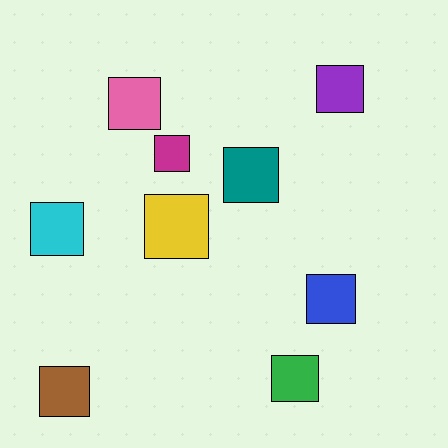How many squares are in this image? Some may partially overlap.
There are 9 squares.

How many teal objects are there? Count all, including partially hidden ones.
There is 1 teal object.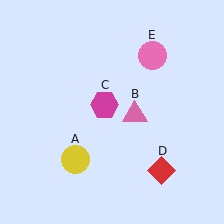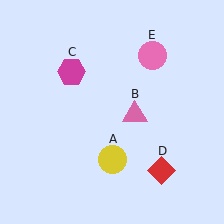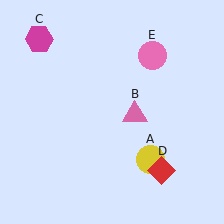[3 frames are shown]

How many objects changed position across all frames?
2 objects changed position: yellow circle (object A), magenta hexagon (object C).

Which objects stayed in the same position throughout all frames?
Pink triangle (object B) and red diamond (object D) and pink circle (object E) remained stationary.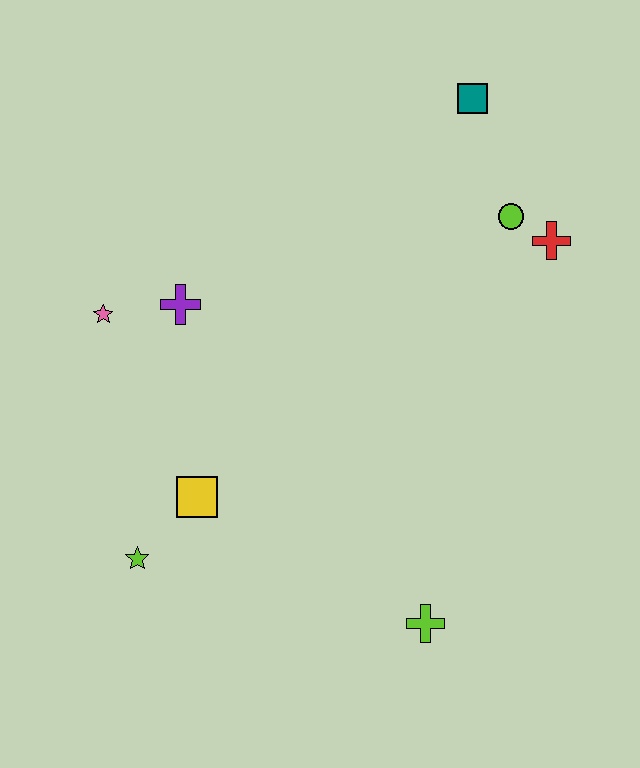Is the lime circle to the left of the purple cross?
No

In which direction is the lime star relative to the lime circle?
The lime star is to the left of the lime circle.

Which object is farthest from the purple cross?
The lime cross is farthest from the purple cross.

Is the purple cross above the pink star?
Yes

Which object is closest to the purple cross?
The pink star is closest to the purple cross.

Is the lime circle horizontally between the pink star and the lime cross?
No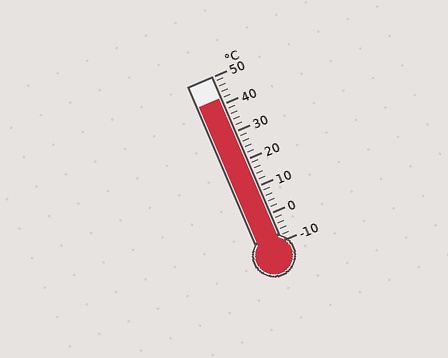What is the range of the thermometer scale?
The thermometer scale ranges from -10°C to 50°C.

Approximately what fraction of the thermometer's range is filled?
The thermometer is filled to approximately 85% of its range.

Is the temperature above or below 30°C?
The temperature is above 30°C.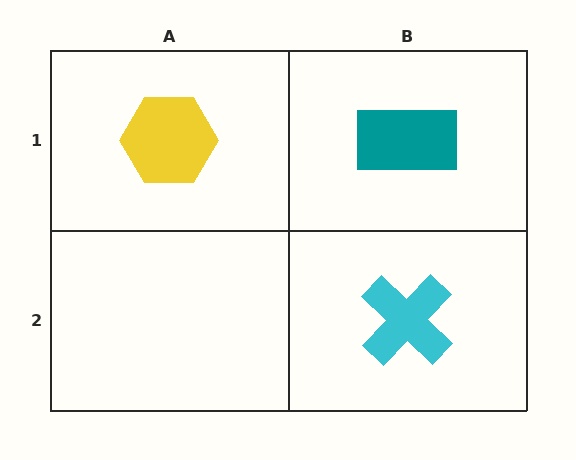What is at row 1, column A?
A yellow hexagon.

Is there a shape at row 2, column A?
No, that cell is empty.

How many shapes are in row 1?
2 shapes.